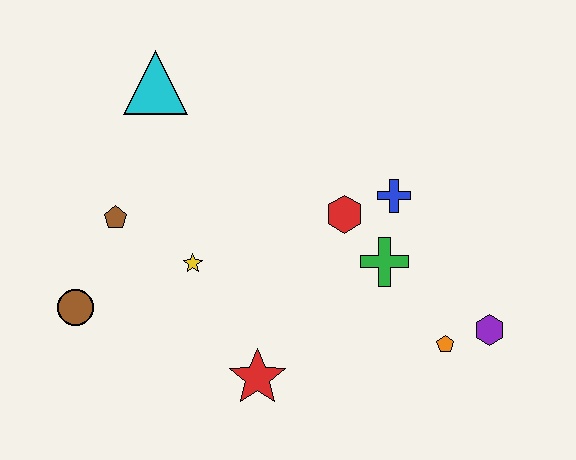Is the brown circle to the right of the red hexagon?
No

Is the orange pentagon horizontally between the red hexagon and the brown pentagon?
No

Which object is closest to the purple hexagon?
The orange pentagon is closest to the purple hexagon.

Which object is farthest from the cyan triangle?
The purple hexagon is farthest from the cyan triangle.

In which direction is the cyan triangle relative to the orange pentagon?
The cyan triangle is to the left of the orange pentagon.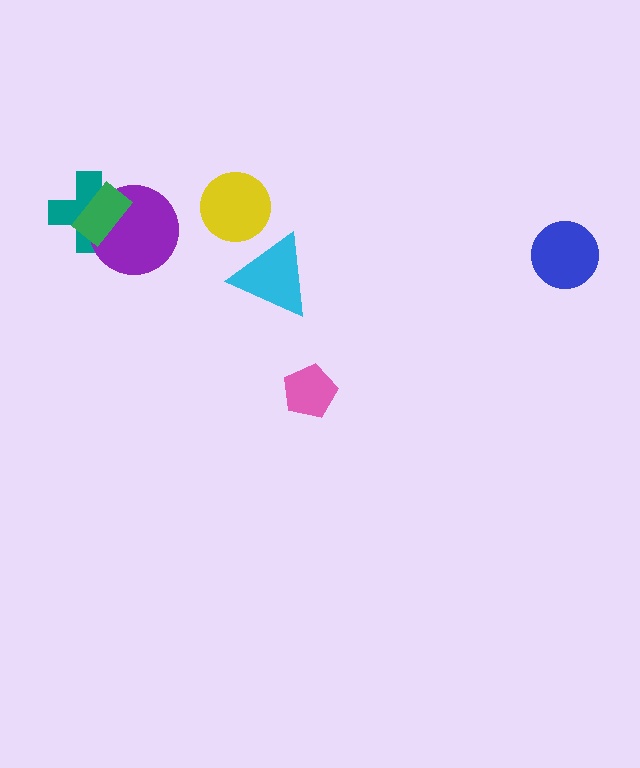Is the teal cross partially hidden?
Yes, it is partially covered by another shape.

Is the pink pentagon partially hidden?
No, no other shape covers it.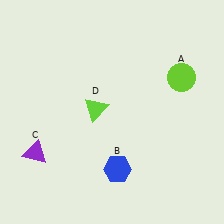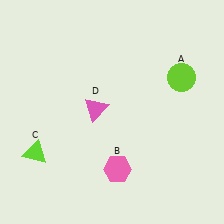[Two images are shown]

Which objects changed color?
B changed from blue to pink. C changed from purple to lime. D changed from lime to pink.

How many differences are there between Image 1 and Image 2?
There are 3 differences between the two images.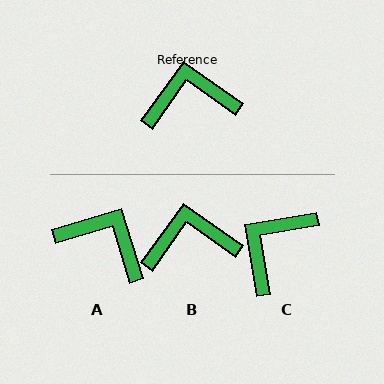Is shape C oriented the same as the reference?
No, it is off by about 45 degrees.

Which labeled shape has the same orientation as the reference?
B.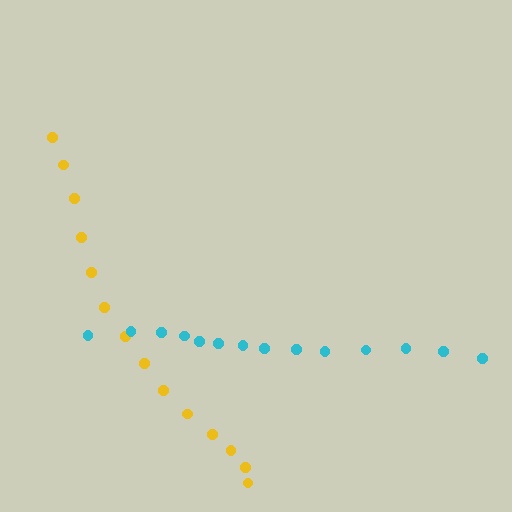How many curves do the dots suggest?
There are 2 distinct paths.